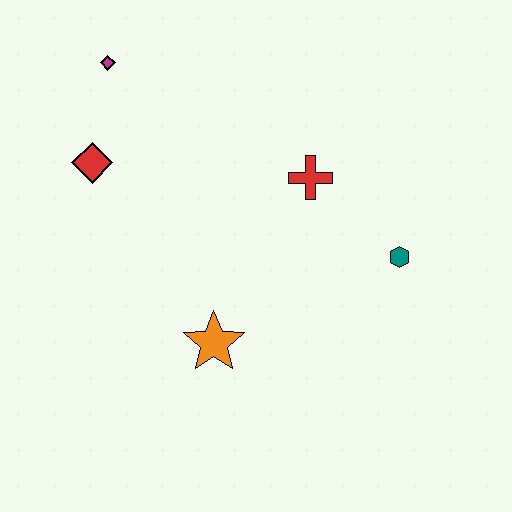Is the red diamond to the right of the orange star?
No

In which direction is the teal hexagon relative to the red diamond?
The teal hexagon is to the right of the red diamond.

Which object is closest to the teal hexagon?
The red cross is closest to the teal hexagon.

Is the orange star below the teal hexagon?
Yes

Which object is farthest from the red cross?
The magenta diamond is farthest from the red cross.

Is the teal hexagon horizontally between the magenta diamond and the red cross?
No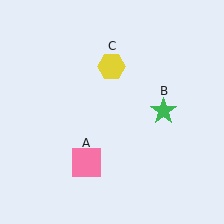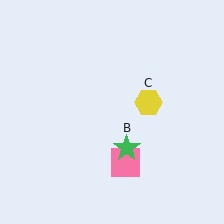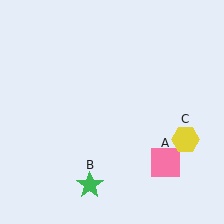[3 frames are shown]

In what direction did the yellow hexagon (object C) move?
The yellow hexagon (object C) moved down and to the right.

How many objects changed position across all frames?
3 objects changed position: pink square (object A), green star (object B), yellow hexagon (object C).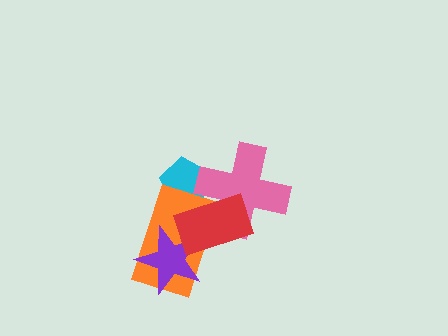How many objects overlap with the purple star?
2 objects overlap with the purple star.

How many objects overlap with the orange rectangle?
4 objects overlap with the orange rectangle.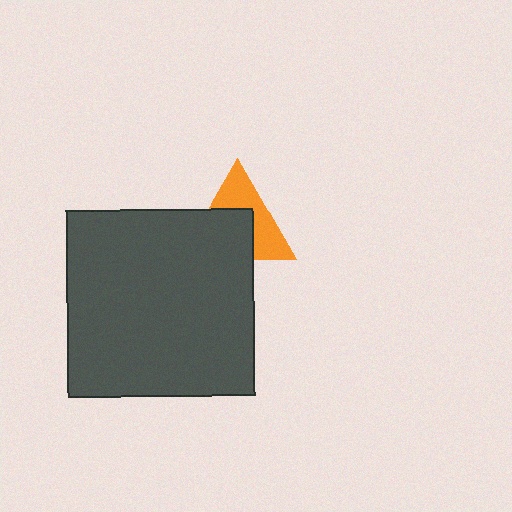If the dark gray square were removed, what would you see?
You would see the complete orange triangle.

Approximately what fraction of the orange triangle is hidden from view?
Roughly 51% of the orange triangle is hidden behind the dark gray square.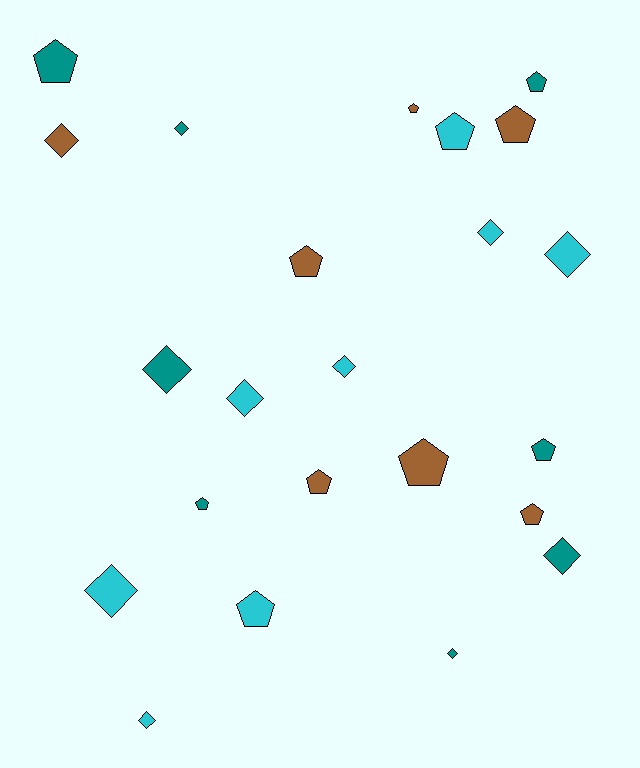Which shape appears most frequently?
Pentagon, with 12 objects.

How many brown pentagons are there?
There are 6 brown pentagons.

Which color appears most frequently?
Teal, with 8 objects.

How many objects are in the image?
There are 23 objects.